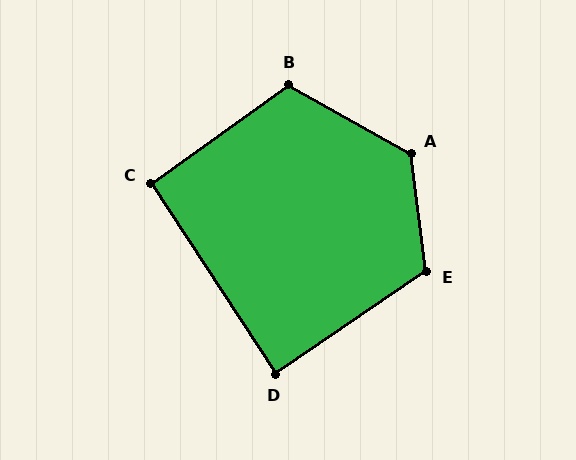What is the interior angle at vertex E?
Approximately 117 degrees (obtuse).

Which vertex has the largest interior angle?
A, at approximately 127 degrees.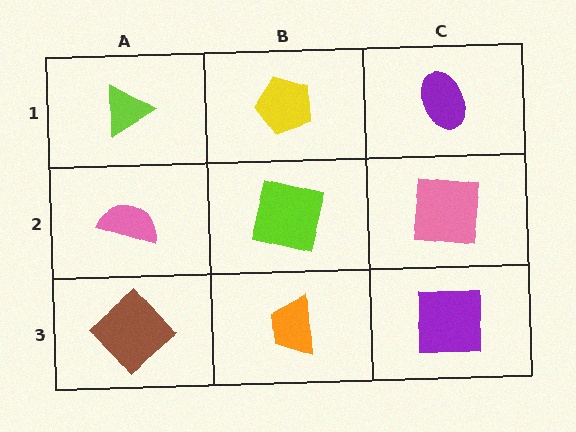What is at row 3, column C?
A purple square.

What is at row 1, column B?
A yellow pentagon.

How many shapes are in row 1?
3 shapes.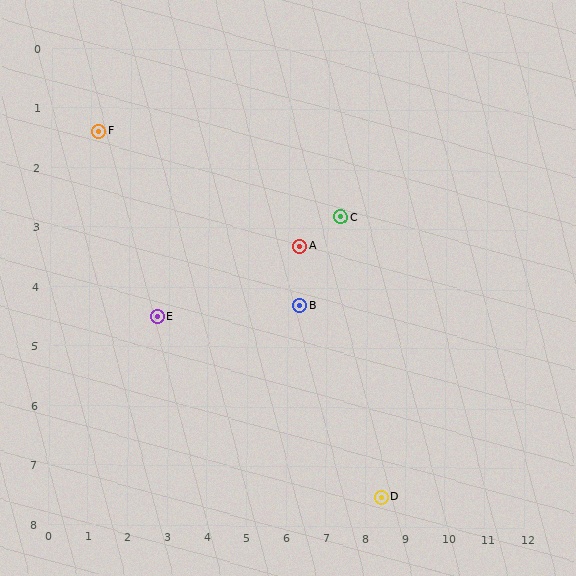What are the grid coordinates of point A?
Point A is at approximately (6.3, 3.3).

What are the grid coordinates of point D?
Point D is at approximately (8.4, 7.5).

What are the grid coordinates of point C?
Point C is at approximately (7.3, 2.8).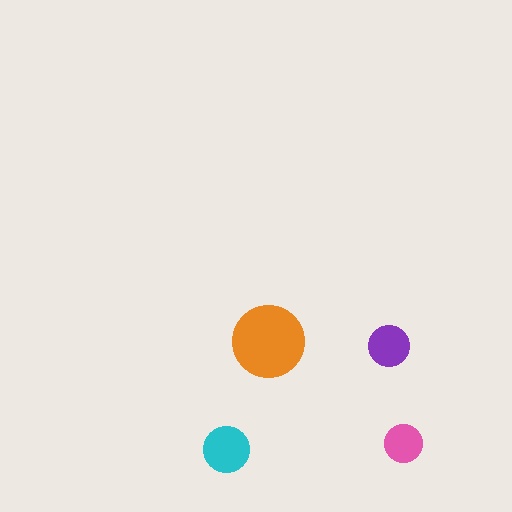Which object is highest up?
The orange circle is topmost.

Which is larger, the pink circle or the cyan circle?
The cyan one.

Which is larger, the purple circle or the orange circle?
The orange one.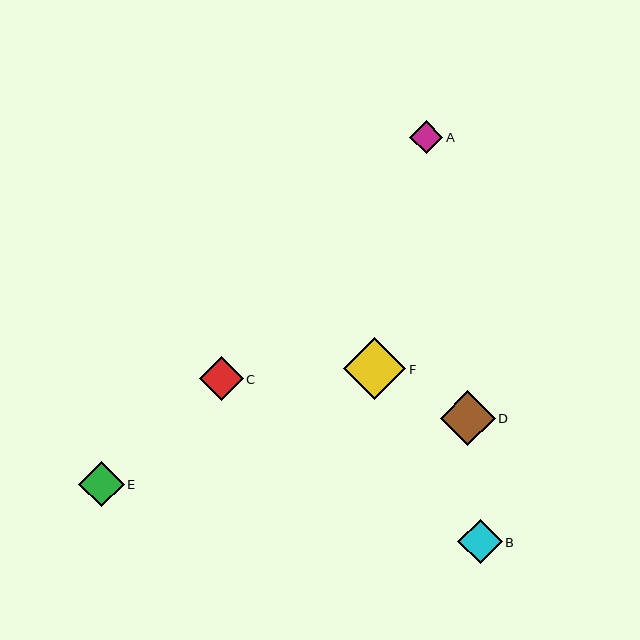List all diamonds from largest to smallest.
From largest to smallest: F, D, E, B, C, A.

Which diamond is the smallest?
Diamond A is the smallest with a size of approximately 33 pixels.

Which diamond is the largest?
Diamond F is the largest with a size of approximately 62 pixels.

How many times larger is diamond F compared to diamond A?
Diamond F is approximately 1.9 times the size of diamond A.